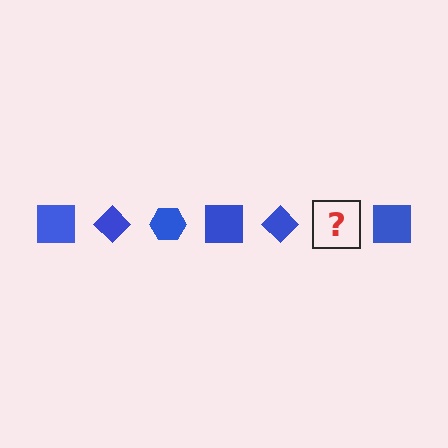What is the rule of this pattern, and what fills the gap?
The rule is that the pattern cycles through square, diamond, hexagon shapes in blue. The gap should be filled with a blue hexagon.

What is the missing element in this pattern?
The missing element is a blue hexagon.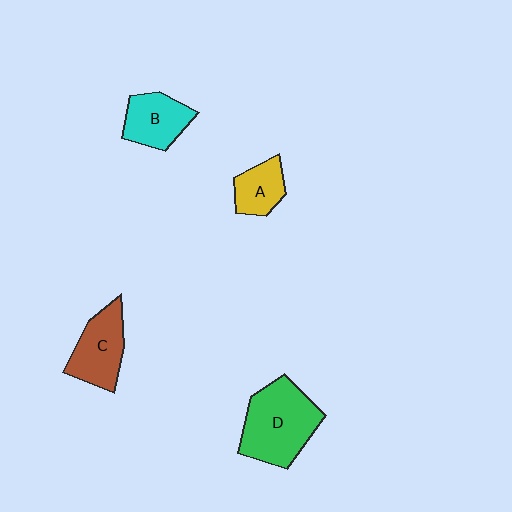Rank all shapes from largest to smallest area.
From largest to smallest: D (green), C (brown), B (cyan), A (yellow).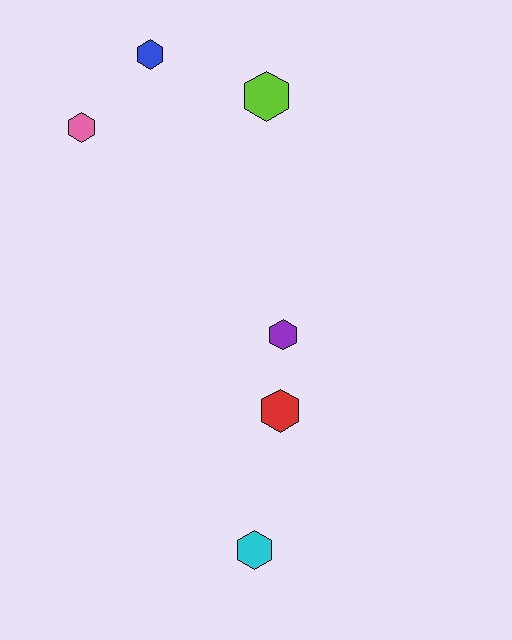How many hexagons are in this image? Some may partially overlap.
There are 6 hexagons.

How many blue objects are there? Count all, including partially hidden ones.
There is 1 blue object.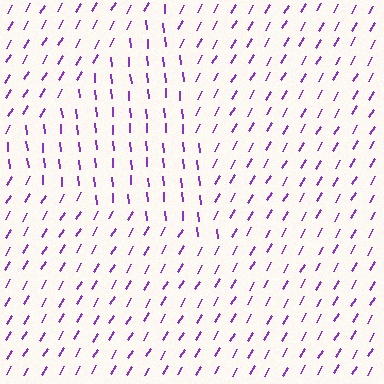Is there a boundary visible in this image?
Yes, there is a texture boundary formed by a change in line orientation.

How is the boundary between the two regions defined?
The boundary is defined purely by a change in line orientation (approximately 36 degrees difference). All lines are the same color and thickness.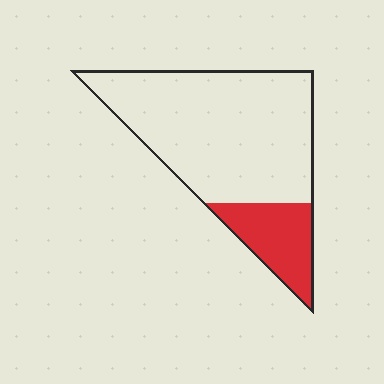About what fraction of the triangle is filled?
About one fifth (1/5).